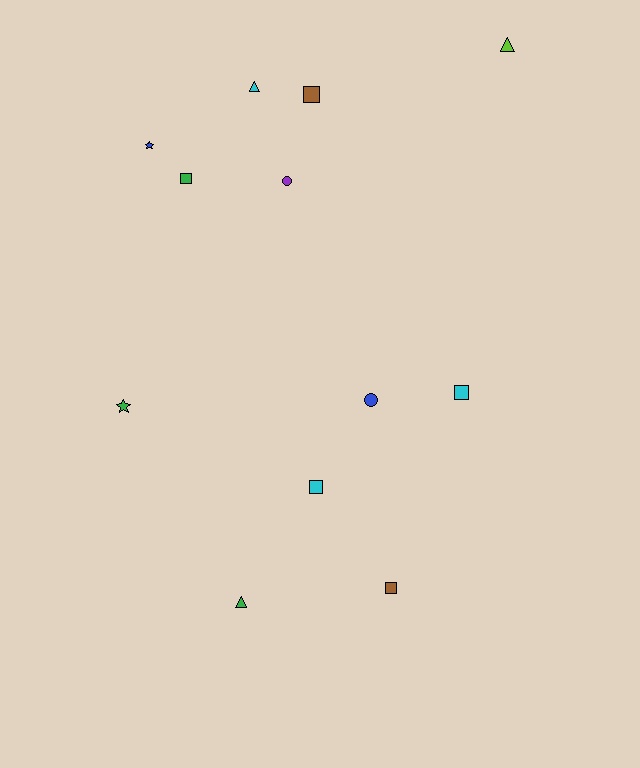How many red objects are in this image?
There are no red objects.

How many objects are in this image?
There are 12 objects.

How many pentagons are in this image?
There are no pentagons.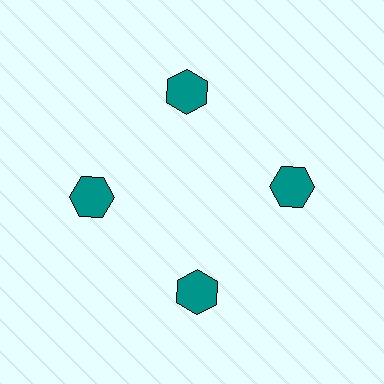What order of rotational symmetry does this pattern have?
This pattern has 4-fold rotational symmetry.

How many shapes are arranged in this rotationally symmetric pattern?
There are 4 shapes, arranged in 4 groups of 1.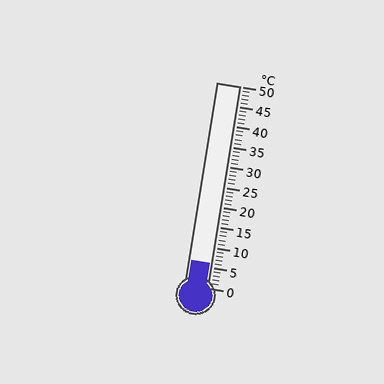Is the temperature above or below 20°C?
The temperature is below 20°C.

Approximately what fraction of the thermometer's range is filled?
The thermometer is filled to approximately 10% of its range.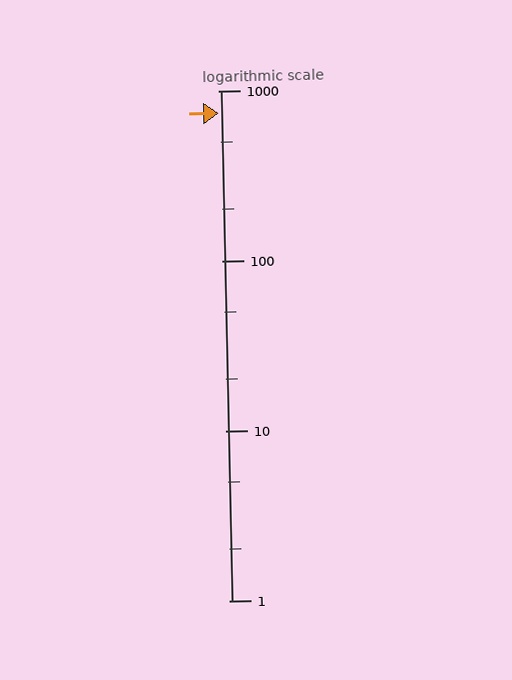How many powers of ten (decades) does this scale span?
The scale spans 3 decades, from 1 to 1000.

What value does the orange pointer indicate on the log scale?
The pointer indicates approximately 740.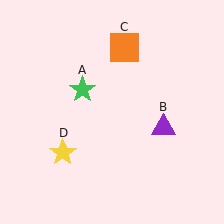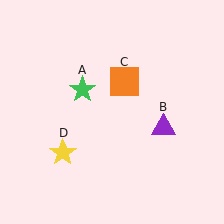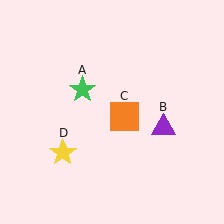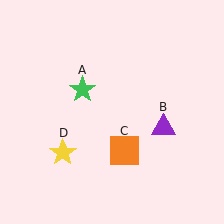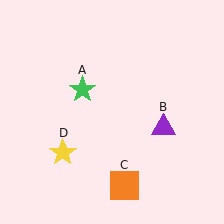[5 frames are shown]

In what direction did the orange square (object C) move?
The orange square (object C) moved down.